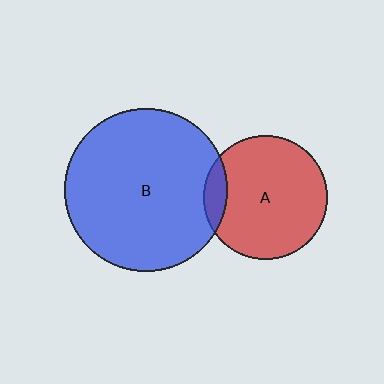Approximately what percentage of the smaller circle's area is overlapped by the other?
Approximately 10%.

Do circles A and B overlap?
Yes.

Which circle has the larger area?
Circle B (blue).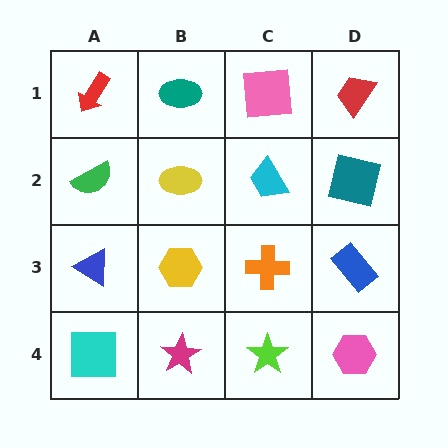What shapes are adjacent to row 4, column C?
An orange cross (row 3, column C), a magenta star (row 4, column B), a pink hexagon (row 4, column D).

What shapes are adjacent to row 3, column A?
A green semicircle (row 2, column A), a cyan square (row 4, column A), a yellow hexagon (row 3, column B).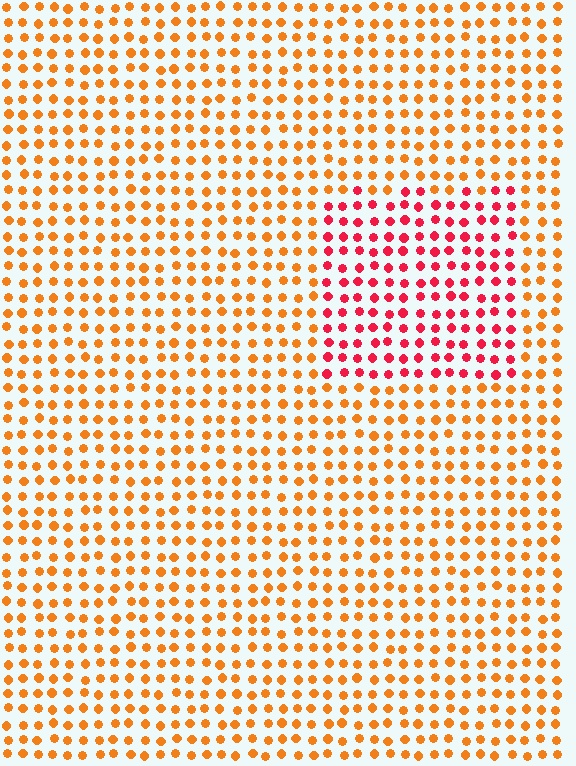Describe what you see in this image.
The image is filled with small orange elements in a uniform arrangement. A rectangle-shaped region is visible where the elements are tinted to a slightly different hue, forming a subtle color boundary.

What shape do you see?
I see a rectangle.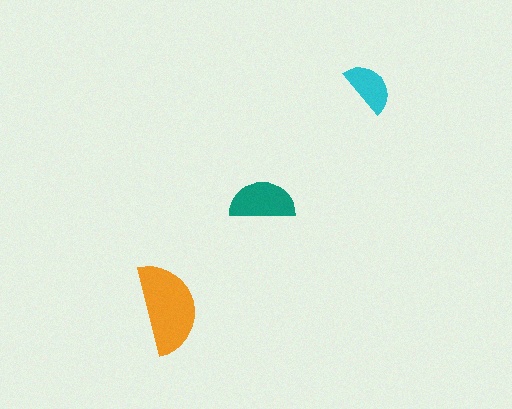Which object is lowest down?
The orange semicircle is bottommost.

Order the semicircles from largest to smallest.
the orange one, the teal one, the cyan one.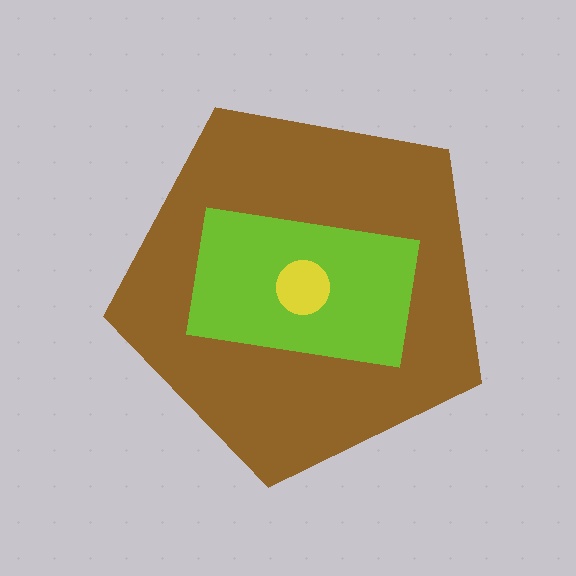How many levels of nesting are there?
3.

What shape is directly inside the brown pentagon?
The lime rectangle.